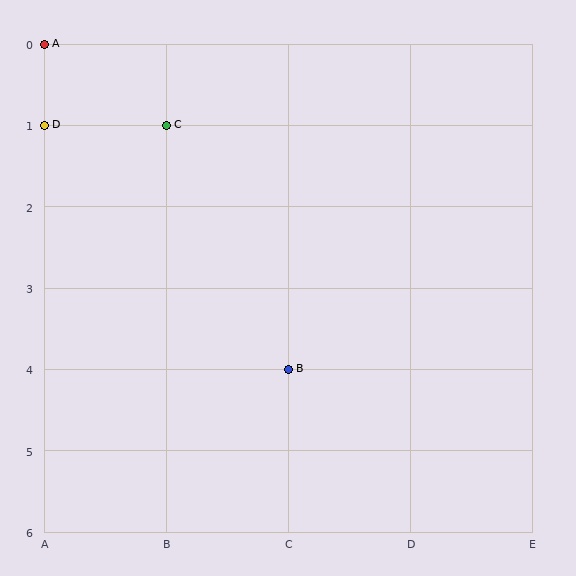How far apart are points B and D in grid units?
Points B and D are 2 columns and 3 rows apart (about 3.6 grid units diagonally).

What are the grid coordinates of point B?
Point B is at grid coordinates (C, 4).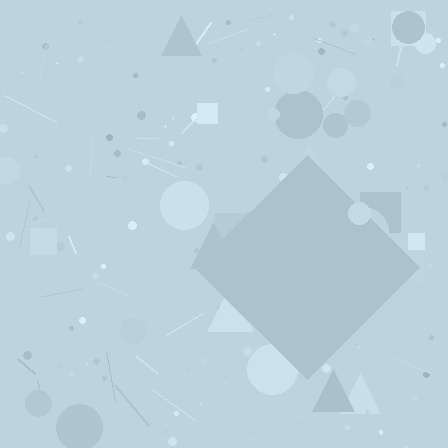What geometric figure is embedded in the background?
A diamond is embedded in the background.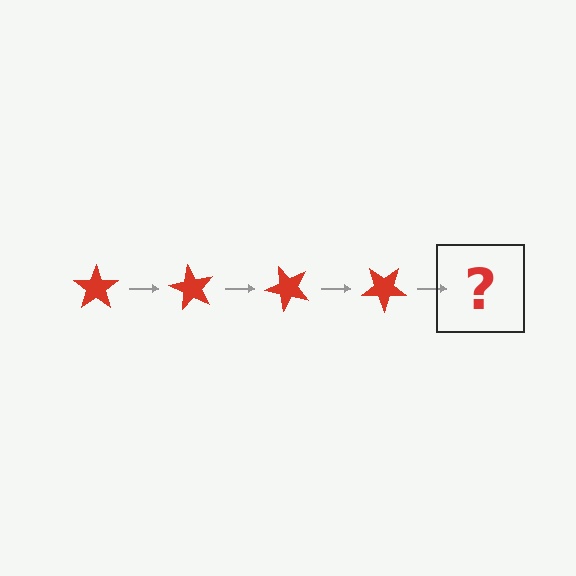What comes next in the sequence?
The next element should be a red star rotated 240 degrees.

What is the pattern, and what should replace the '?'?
The pattern is that the star rotates 60 degrees each step. The '?' should be a red star rotated 240 degrees.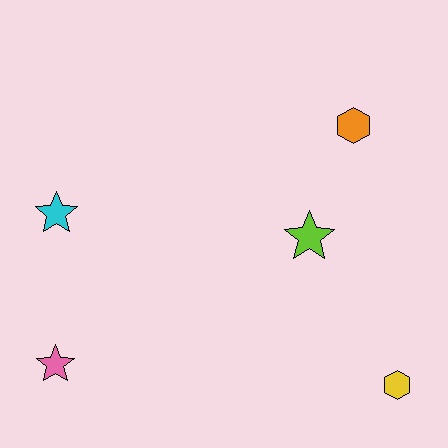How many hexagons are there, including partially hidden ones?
There are 2 hexagons.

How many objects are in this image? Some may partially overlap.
There are 5 objects.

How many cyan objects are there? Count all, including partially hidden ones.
There is 1 cyan object.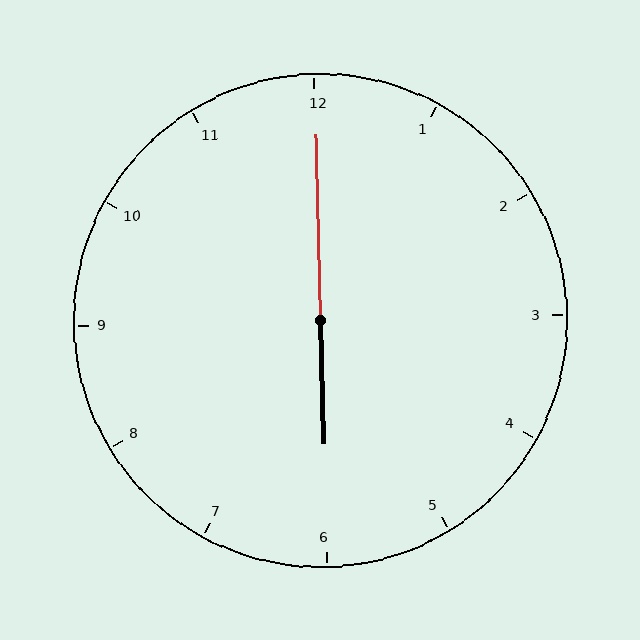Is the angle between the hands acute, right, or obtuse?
It is obtuse.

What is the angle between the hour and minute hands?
Approximately 180 degrees.